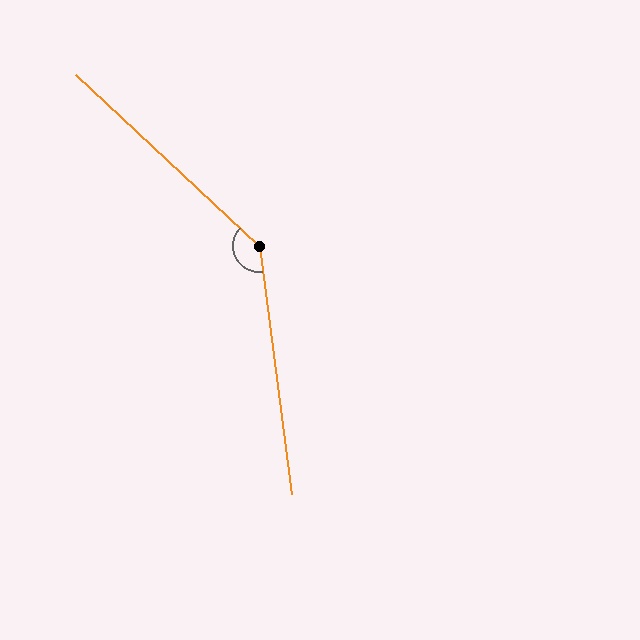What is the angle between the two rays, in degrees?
Approximately 140 degrees.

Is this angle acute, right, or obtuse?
It is obtuse.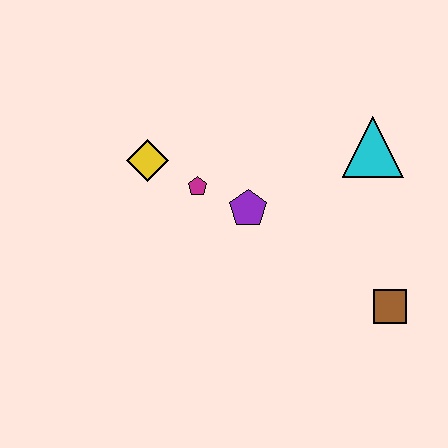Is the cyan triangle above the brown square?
Yes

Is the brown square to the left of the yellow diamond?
No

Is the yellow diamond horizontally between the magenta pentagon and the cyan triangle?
No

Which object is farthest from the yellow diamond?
The brown square is farthest from the yellow diamond.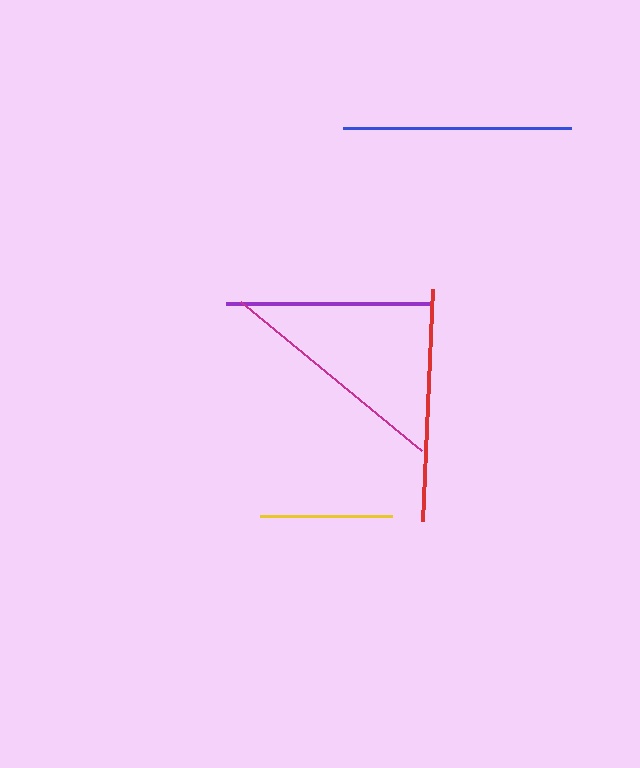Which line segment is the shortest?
The yellow line is the shortest at approximately 132 pixels.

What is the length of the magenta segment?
The magenta segment is approximately 234 pixels long.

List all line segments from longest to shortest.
From longest to shortest: magenta, red, blue, purple, yellow.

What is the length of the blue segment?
The blue segment is approximately 228 pixels long.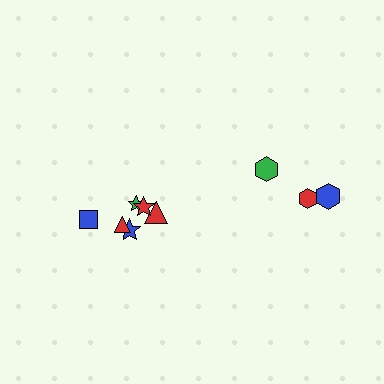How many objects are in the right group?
There are 3 objects.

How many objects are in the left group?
There are 6 objects.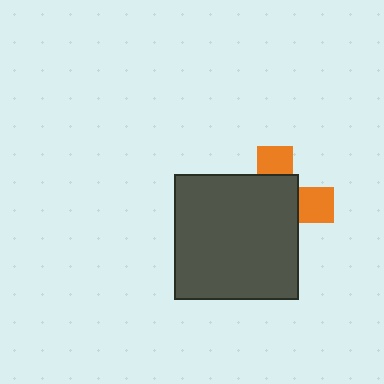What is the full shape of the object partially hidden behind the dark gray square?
The partially hidden object is an orange cross.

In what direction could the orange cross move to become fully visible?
The orange cross could move toward the upper-right. That would shift it out from behind the dark gray square entirely.